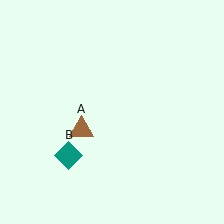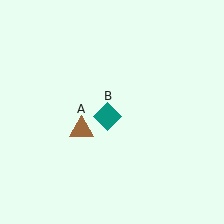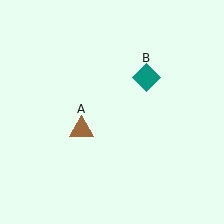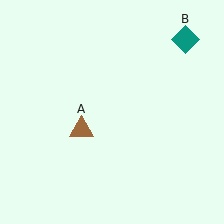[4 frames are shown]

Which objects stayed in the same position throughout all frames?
Brown triangle (object A) remained stationary.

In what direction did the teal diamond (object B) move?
The teal diamond (object B) moved up and to the right.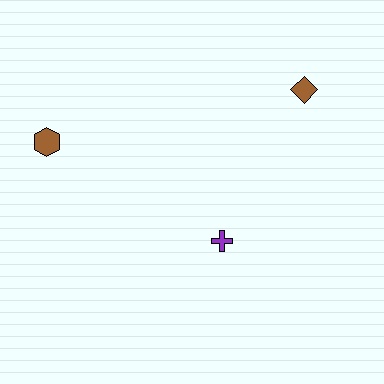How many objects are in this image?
There are 3 objects.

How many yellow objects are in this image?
There are no yellow objects.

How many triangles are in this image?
There are no triangles.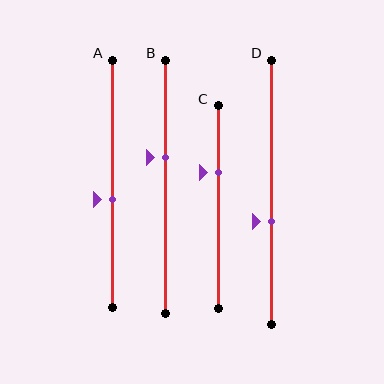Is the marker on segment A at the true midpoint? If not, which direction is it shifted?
No, the marker on segment A is shifted downward by about 6% of the segment length.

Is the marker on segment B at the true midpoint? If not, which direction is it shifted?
No, the marker on segment B is shifted upward by about 12% of the segment length.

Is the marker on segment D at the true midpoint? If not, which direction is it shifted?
No, the marker on segment D is shifted downward by about 11% of the segment length.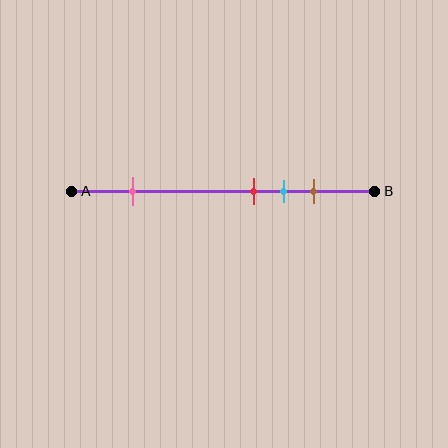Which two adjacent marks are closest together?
The red and cyan marks are the closest adjacent pair.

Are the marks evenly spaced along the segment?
No, the marks are not evenly spaced.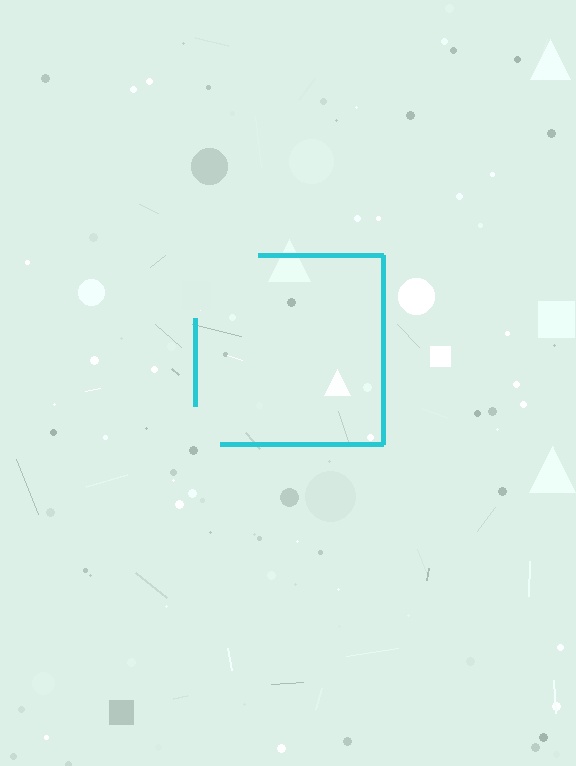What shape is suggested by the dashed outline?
The dashed outline suggests a square.